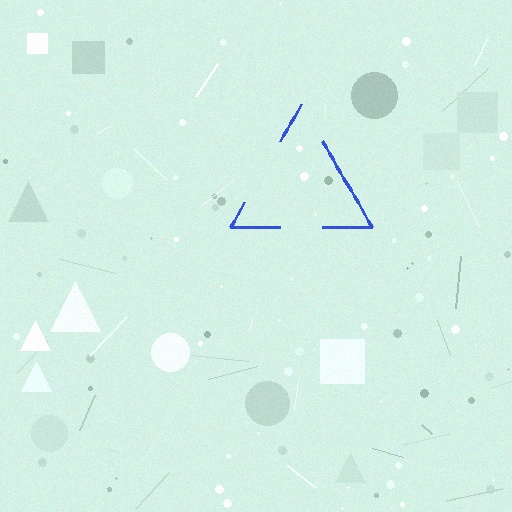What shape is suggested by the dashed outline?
The dashed outline suggests a triangle.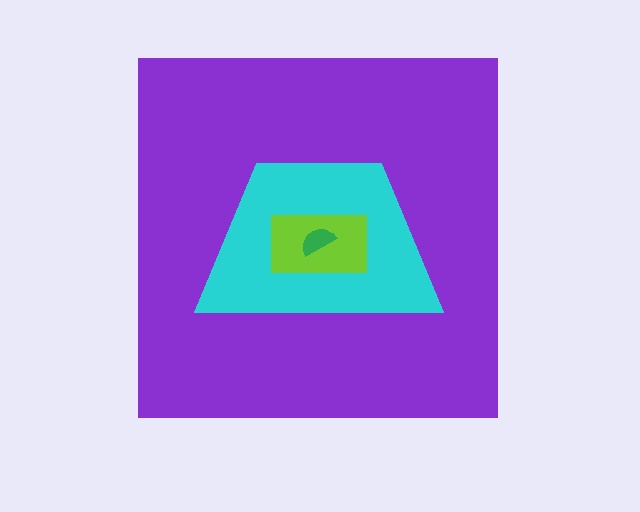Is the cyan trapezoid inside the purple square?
Yes.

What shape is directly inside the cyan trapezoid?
The lime rectangle.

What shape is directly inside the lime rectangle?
The green semicircle.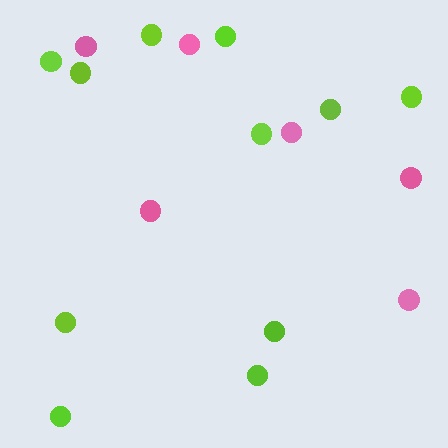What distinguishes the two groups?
There are 2 groups: one group of pink circles (6) and one group of lime circles (11).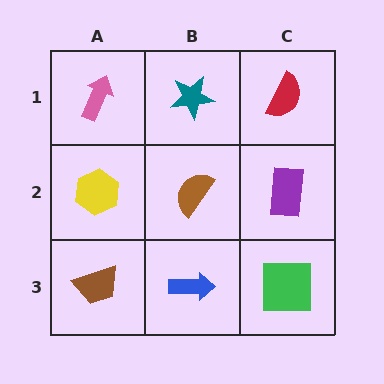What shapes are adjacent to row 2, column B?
A teal star (row 1, column B), a blue arrow (row 3, column B), a yellow hexagon (row 2, column A), a purple rectangle (row 2, column C).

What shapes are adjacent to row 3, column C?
A purple rectangle (row 2, column C), a blue arrow (row 3, column B).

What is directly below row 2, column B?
A blue arrow.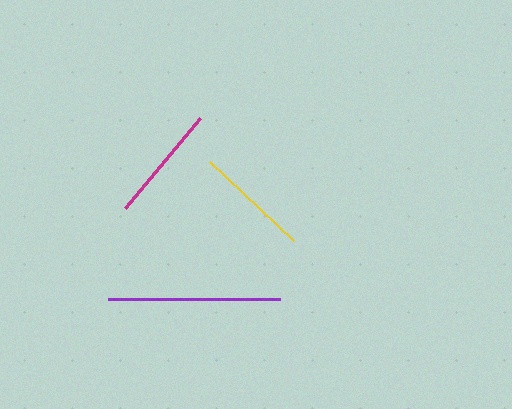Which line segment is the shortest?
The yellow line is the shortest at approximately 115 pixels.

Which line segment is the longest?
The purple line is the longest at approximately 171 pixels.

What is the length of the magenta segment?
The magenta segment is approximately 117 pixels long.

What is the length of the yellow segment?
The yellow segment is approximately 115 pixels long.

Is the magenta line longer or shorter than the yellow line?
The magenta line is longer than the yellow line.